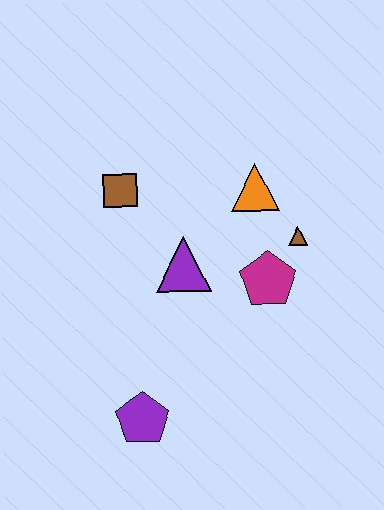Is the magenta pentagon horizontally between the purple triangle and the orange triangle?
No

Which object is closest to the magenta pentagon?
The brown triangle is closest to the magenta pentagon.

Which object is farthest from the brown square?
The purple pentagon is farthest from the brown square.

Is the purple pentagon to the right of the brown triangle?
No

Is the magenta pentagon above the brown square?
No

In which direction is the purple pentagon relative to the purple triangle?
The purple pentagon is below the purple triangle.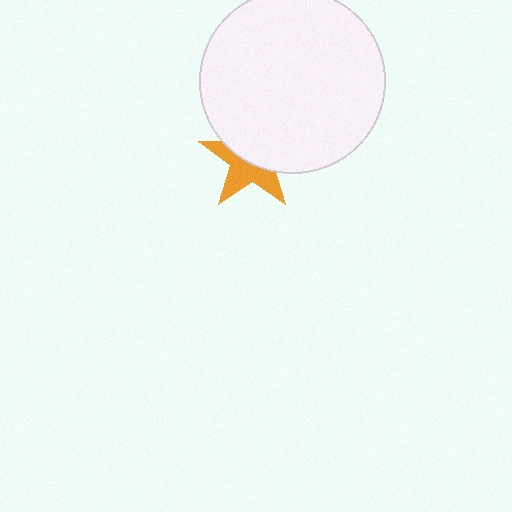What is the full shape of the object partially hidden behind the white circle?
The partially hidden object is an orange star.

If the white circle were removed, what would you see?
You would see the complete orange star.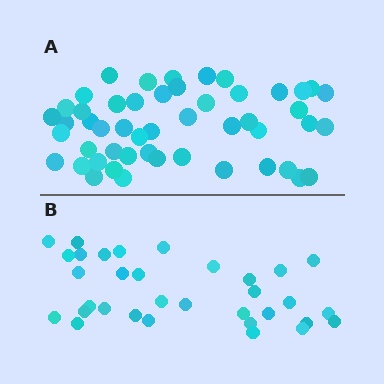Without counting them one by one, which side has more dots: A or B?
Region A (the top region) has more dots.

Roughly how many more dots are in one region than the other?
Region A has approximately 15 more dots than region B.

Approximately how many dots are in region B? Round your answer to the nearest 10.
About 30 dots. (The exact count is 33, which rounds to 30.)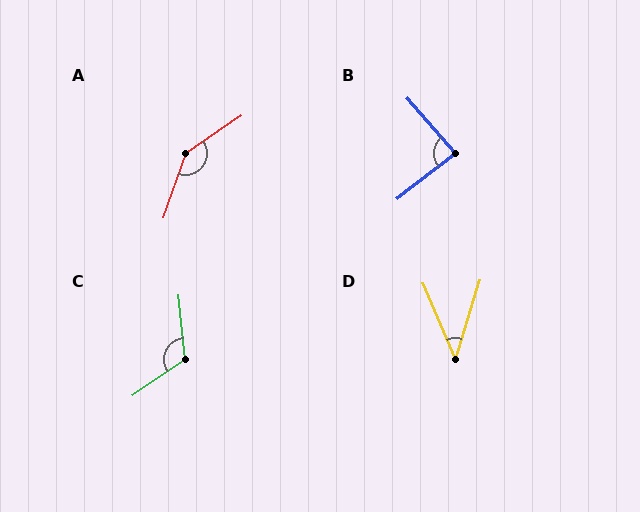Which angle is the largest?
A, at approximately 143 degrees.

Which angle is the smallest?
D, at approximately 39 degrees.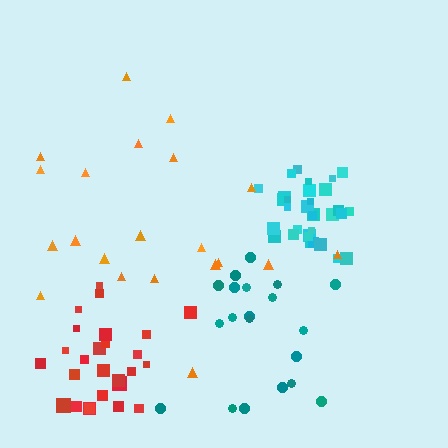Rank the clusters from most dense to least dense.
cyan, red, teal, orange.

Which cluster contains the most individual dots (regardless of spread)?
Cyan (33).